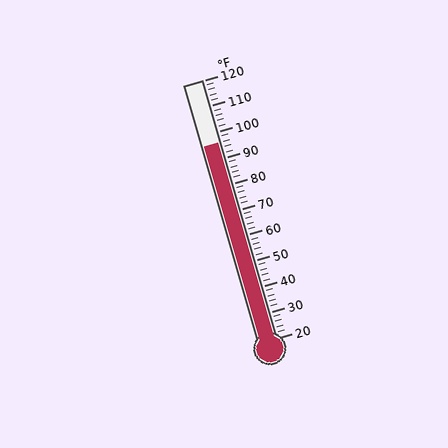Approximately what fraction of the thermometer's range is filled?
The thermometer is filled to approximately 75% of its range.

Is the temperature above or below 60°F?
The temperature is above 60°F.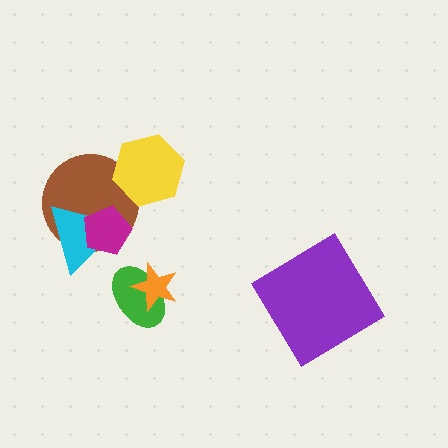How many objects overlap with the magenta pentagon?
2 objects overlap with the magenta pentagon.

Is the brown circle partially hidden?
Yes, it is partially covered by another shape.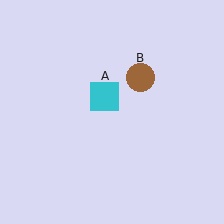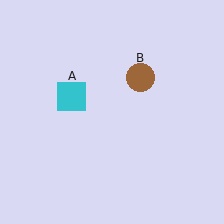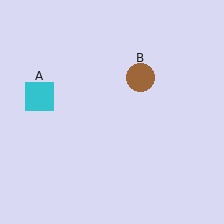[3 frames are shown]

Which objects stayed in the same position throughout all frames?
Brown circle (object B) remained stationary.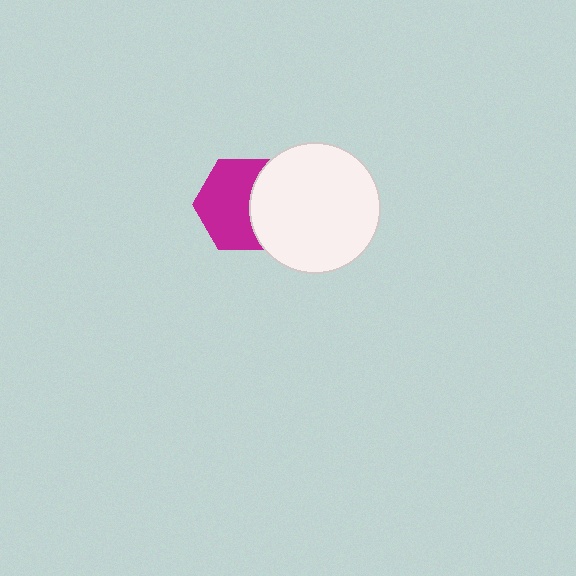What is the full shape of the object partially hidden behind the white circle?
The partially hidden object is a magenta hexagon.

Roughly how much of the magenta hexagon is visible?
About half of it is visible (roughly 64%).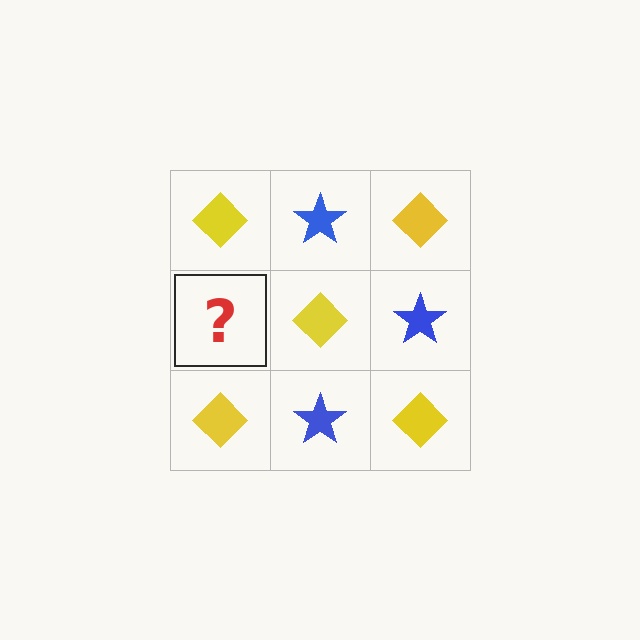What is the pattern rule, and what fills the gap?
The rule is that it alternates yellow diamond and blue star in a checkerboard pattern. The gap should be filled with a blue star.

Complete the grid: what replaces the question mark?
The question mark should be replaced with a blue star.